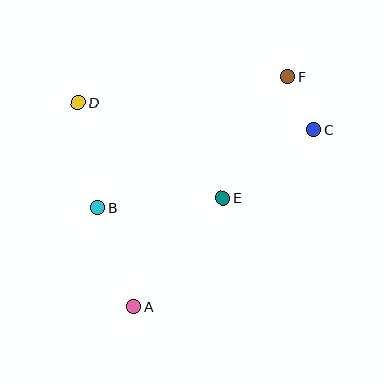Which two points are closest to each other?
Points C and F are closest to each other.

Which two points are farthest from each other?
Points A and F are farthest from each other.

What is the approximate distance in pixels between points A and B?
The distance between A and B is approximately 105 pixels.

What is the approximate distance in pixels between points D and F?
The distance between D and F is approximately 211 pixels.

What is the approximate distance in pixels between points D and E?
The distance between D and E is approximately 173 pixels.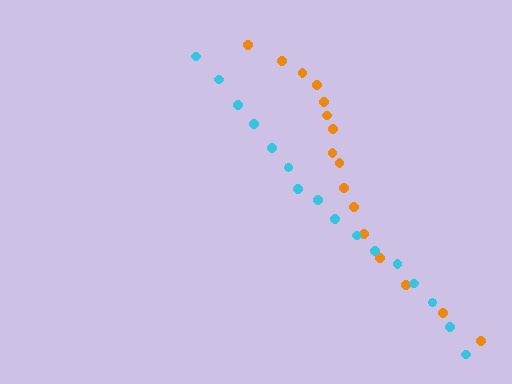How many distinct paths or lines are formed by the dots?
There are 2 distinct paths.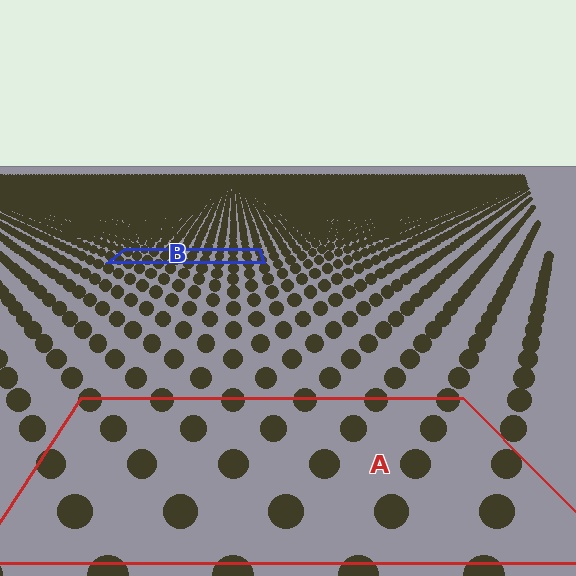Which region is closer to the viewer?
Region A is closer. The texture elements there are larger and more spread out.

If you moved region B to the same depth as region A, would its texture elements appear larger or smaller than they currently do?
They would appear larger. At a closer depth, the same texture elements are projected at a bigger on-screen size.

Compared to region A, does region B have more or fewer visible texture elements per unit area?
Region B has more texture elements per unit area — they are packed more densely because it is farther away.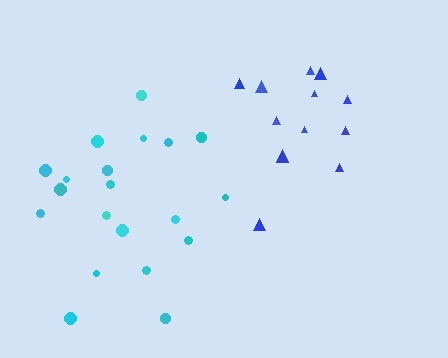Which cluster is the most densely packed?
Blue.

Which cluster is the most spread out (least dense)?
Cyan.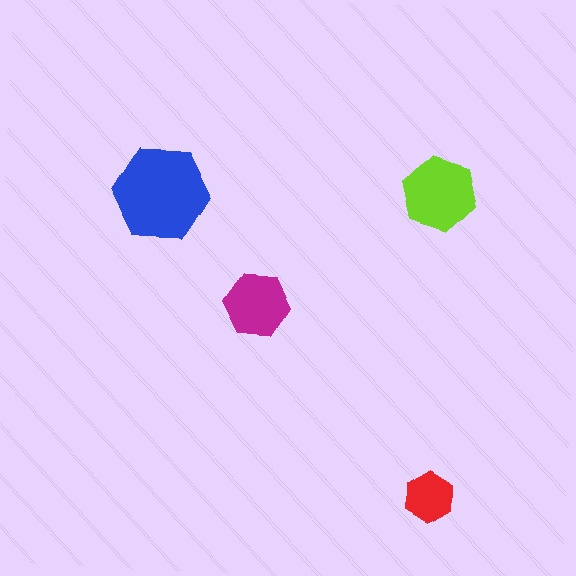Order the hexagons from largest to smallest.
the blue one, the lime one, the magenta one, the red one.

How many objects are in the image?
There are 4 objects in the image.